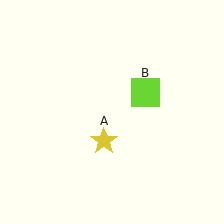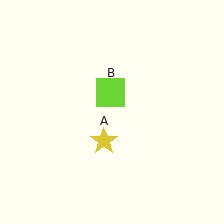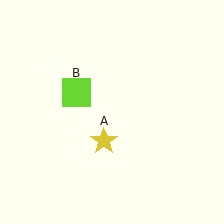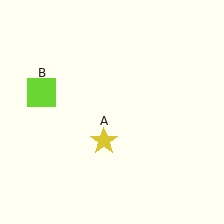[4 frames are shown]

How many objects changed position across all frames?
1 object changed position: lime square (object B).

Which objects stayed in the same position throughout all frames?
Yellow star (object A) remained stationary.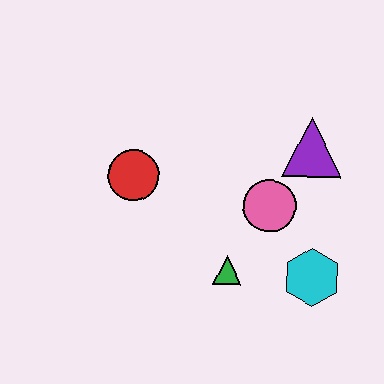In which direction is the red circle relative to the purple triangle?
The red circle is to the left of the purple triangle.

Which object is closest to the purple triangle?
The pink circle is closest to the purple triangle.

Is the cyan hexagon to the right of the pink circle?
Yes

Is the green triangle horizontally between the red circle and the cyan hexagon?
Yes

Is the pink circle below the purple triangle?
Yes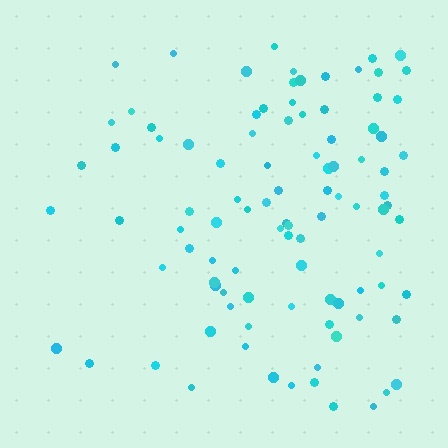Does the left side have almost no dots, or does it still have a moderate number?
Still a moderate number, just noticeably fewer than the right.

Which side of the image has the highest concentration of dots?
The right.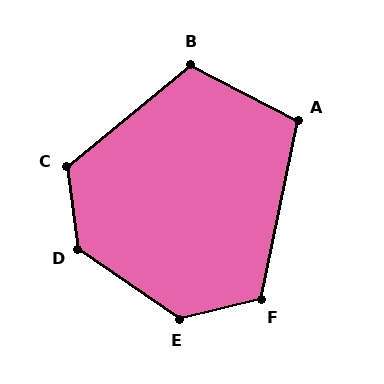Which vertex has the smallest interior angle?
A, at approximately 106 degrees.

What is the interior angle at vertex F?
Approximately 115 degrees (obtuse).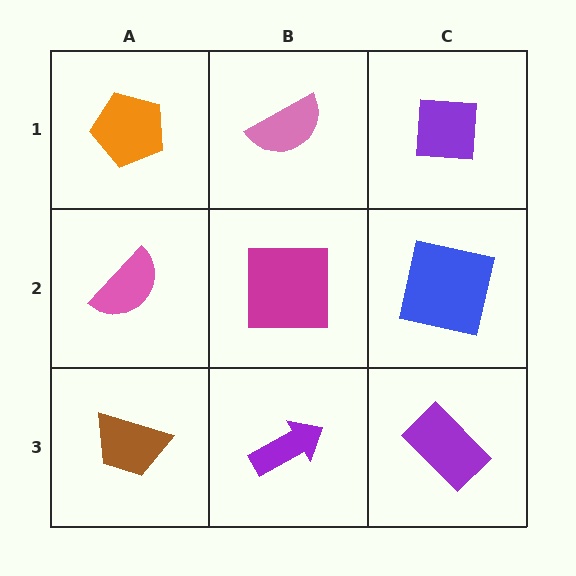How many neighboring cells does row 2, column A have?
3.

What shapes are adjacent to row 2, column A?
An orange pentagon (row 1, column A), a brown trapezoid (row 3, column A), a magenta square (row 2, column B).